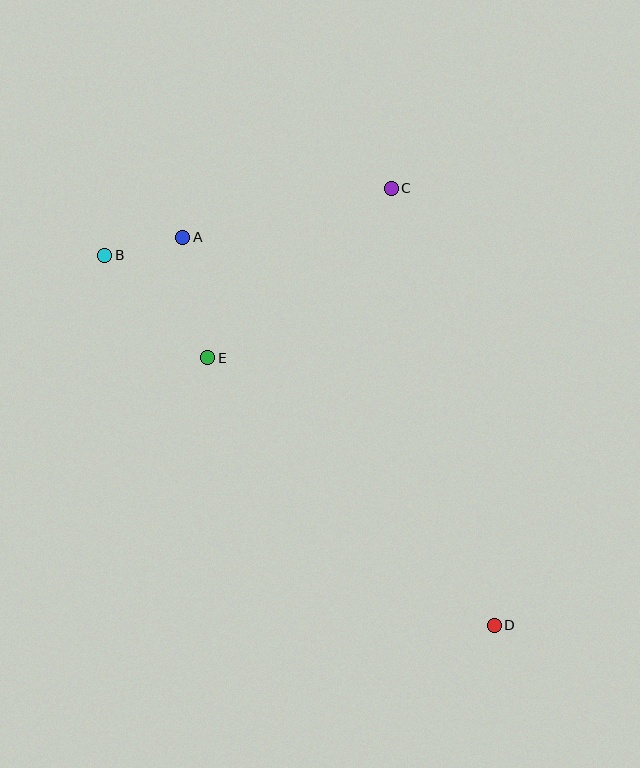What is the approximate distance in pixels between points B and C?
The distance between B and C is approximately 294 pixels.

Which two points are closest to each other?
Points A and B are closest to each other.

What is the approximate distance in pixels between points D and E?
The distance between D and E is approximately 392 pixels.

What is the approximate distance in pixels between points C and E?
The distance between C and E is approximately 250 pixels.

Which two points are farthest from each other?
Points B and D are farthest from each other.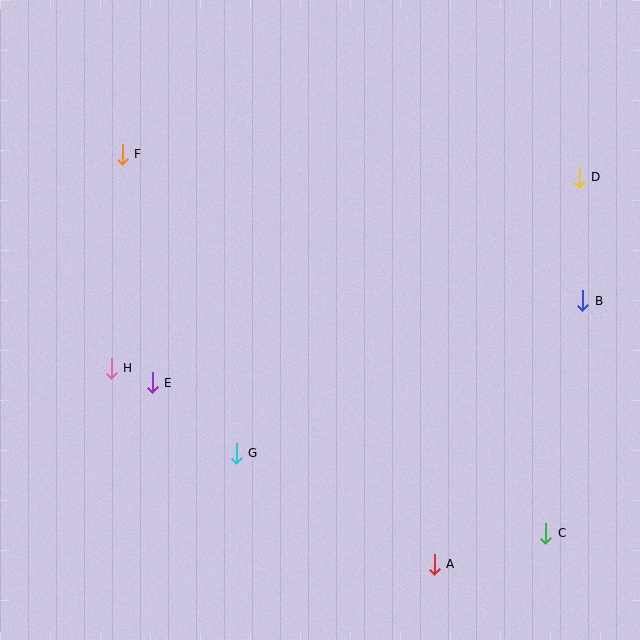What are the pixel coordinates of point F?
Point F is at (122, 154).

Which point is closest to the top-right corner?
Point D is closest to the top-right corner.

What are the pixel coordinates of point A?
Point A is at (434, 564).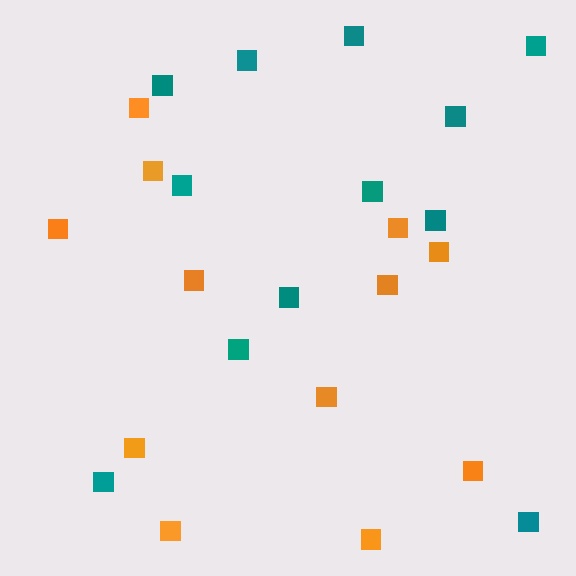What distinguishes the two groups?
There are 2 groups: one group of teal squares (12) and one group of orange squares (12).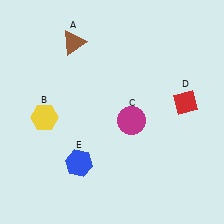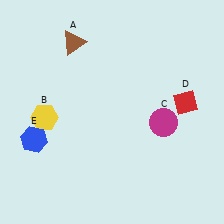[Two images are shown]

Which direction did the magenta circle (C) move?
The magenta circle (C) moved right.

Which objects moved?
The objects that moved are: the magenta circle (C), the blue hexagon (E).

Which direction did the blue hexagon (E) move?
The blue hexagon (E) moved left.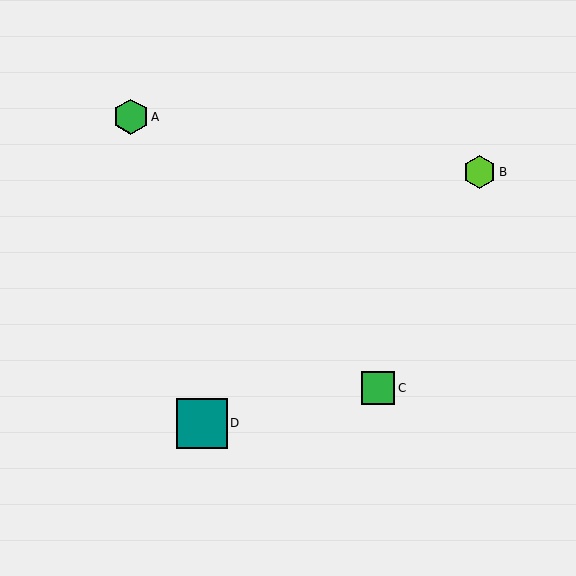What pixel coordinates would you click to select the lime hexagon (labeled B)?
Click at (479, 172) to select the lime hexagon B.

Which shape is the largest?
The teal square (labeled D) is the largest.